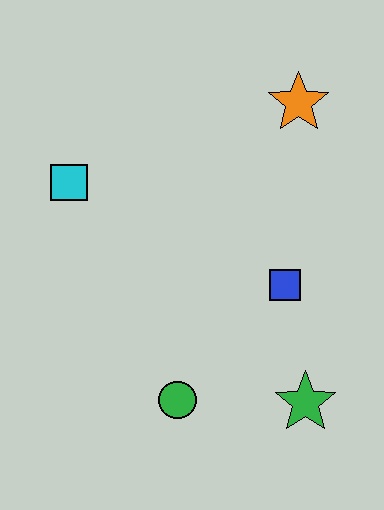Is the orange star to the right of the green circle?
Yes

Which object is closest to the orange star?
The blue square is closest to the orange star.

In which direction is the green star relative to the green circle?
The green star is to the right of the green circle.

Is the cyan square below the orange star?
Yes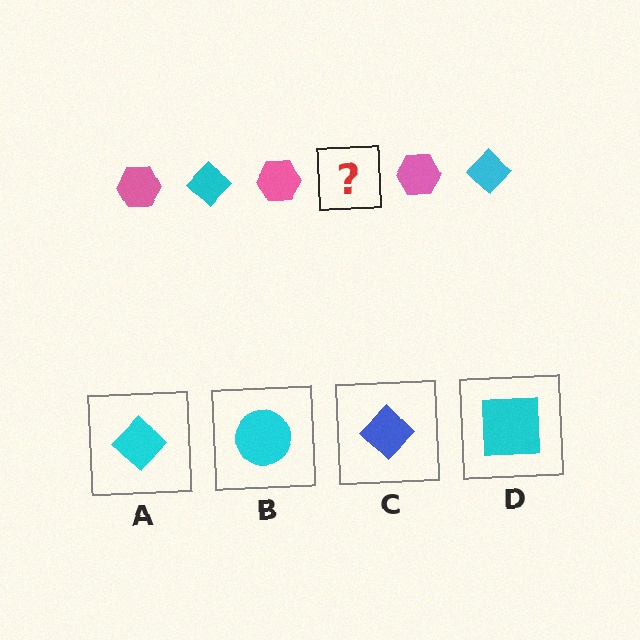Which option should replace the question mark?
Option A.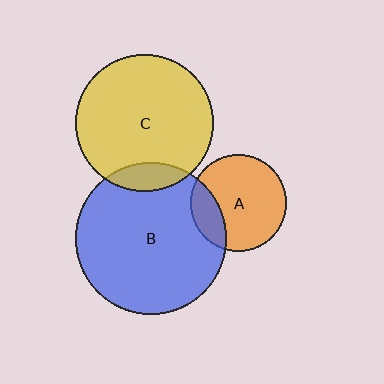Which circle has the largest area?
Circle B (blue).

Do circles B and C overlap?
Yes.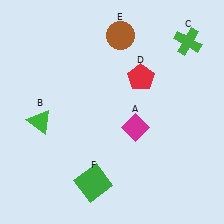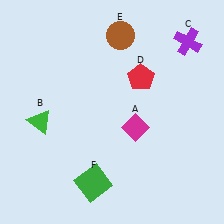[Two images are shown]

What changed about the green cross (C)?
In Image 1, C is green. In Image 2, it changed to purple.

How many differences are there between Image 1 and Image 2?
There is 1 difference between the two images.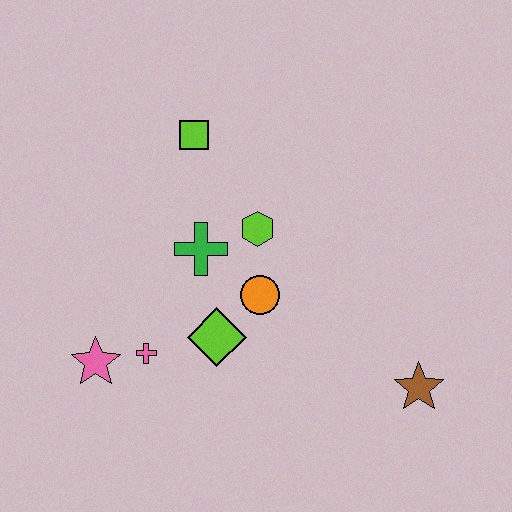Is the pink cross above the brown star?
Yes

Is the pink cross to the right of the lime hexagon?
No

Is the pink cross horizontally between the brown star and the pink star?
Yes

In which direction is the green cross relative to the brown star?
The green cross is to the left of the brown star.